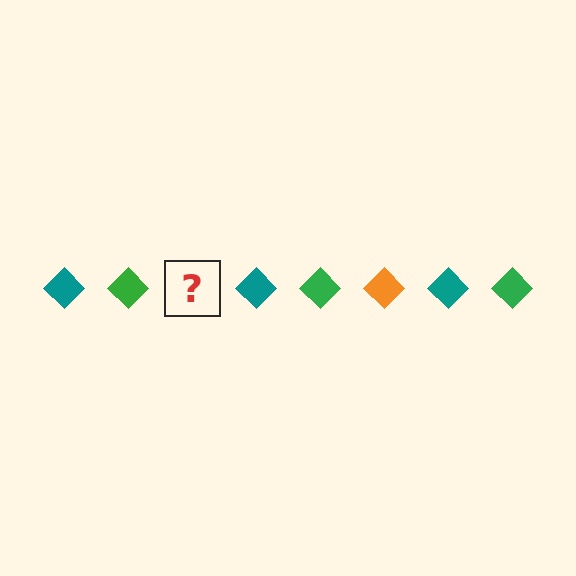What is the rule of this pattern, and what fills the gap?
The rule is that the pattern cycles through teal, green, orange diamonds. The gap should be filled with an orange diamond.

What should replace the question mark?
The question mark should be replaced with an orange diamond.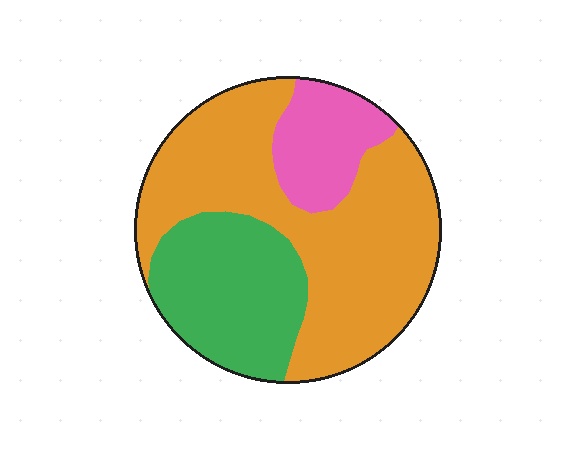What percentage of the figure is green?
Green takes up about one quarter (1/4) of the figure.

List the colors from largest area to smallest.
From largest to smallest: orange, green, pink.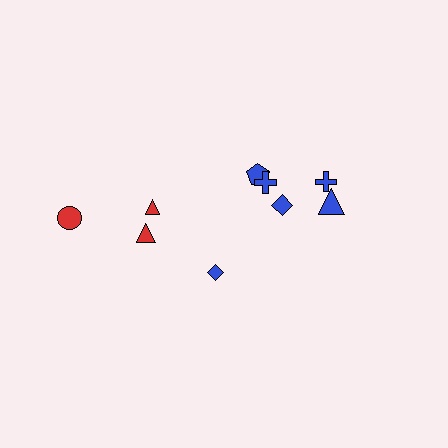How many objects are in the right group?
There are 6 objects.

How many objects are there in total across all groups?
There are 9 objects.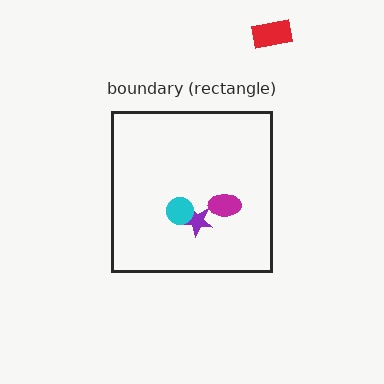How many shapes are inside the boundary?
3 inside, 1 outside.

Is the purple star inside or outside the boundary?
Inside.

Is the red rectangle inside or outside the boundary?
Outside.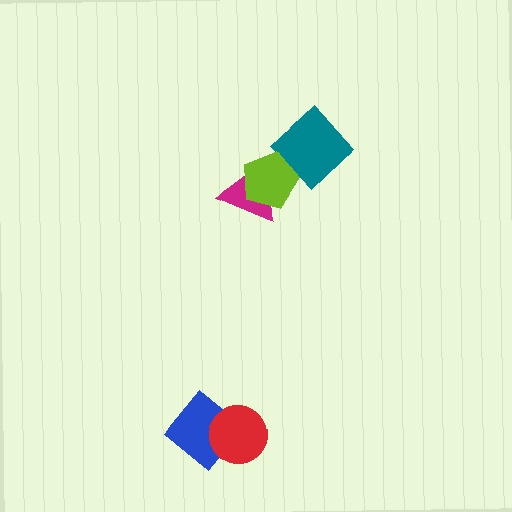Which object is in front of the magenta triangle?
The lime pentagon is in front of the magenta triangle.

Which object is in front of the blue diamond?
The red circle is in front of the blue diamond.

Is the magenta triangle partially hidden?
Yes, it is partially covered by another shape.